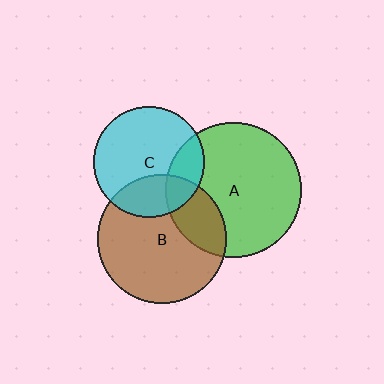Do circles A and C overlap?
Yes.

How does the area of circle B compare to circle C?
Approximately 1.3 times.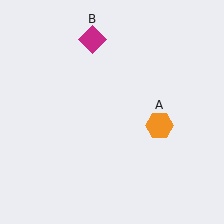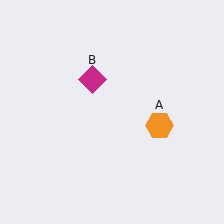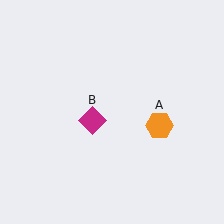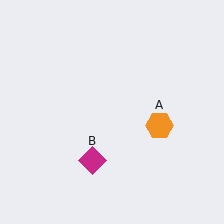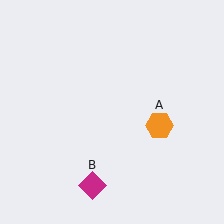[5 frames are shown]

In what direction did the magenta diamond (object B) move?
The magenta diamond (object B) moved down.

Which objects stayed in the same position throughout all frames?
Orange hexagon (object A) remained stationary.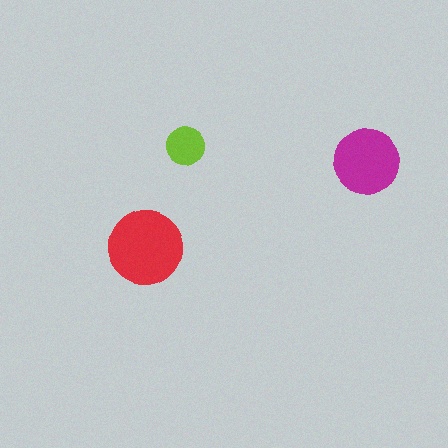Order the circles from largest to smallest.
the red one, the magenta one, the lime one.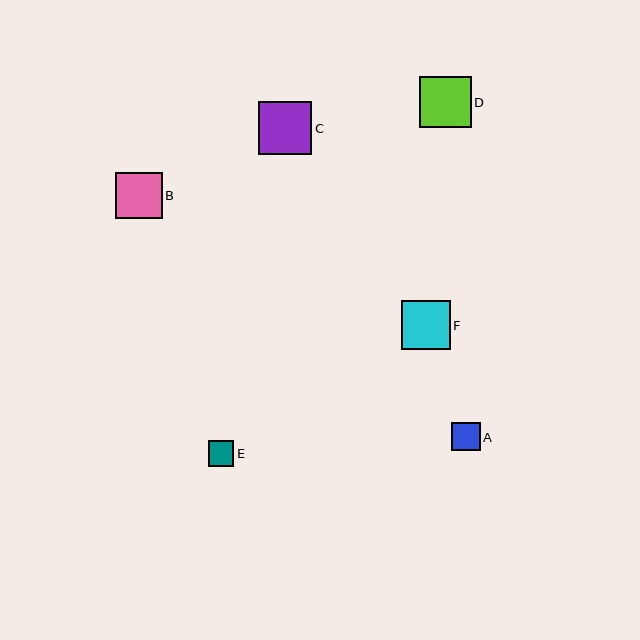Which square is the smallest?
Square E is the smallest with a size of approximately 25 pixels.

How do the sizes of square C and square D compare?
Square C and square D are approximately the same size.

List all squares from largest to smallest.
From largest to smallest: C, D, F, B, A, E.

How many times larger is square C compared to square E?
Square C is approximately 2.1 times the size of square E.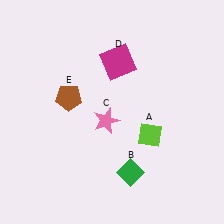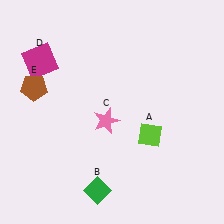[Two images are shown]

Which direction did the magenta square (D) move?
The magenta square (D) moved left.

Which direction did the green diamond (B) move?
The green diamond (B) moved left.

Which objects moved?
The objects that moved are: the green diamond (B), the magenta square (D), the brown pentagon (E).